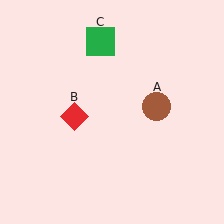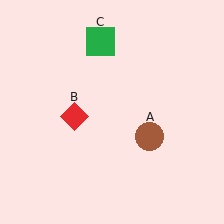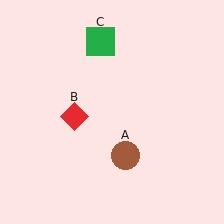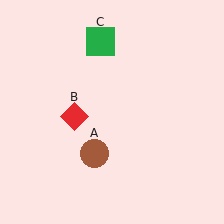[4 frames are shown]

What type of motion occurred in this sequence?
The brown circle (object A) rotated clockwise around the center of the scene.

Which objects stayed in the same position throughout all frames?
Red diamond (object B) and green square (object C) remained stationary.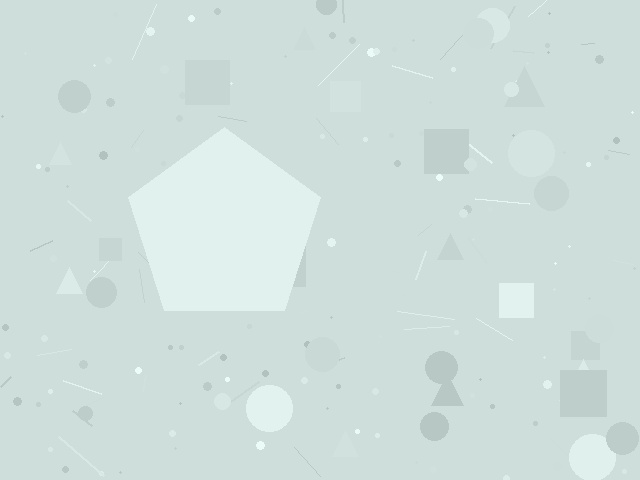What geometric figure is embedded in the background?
A pentagon is embedded in the background.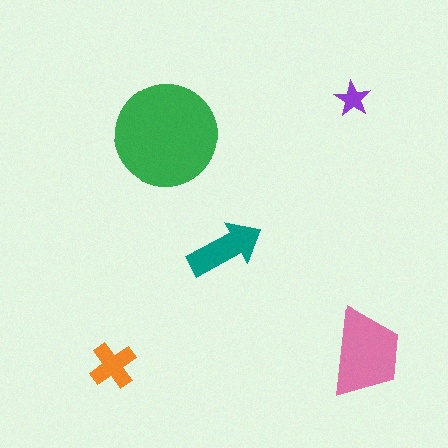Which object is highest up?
The purple star is topmost.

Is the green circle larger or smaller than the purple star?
Larger.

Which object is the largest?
The green circle.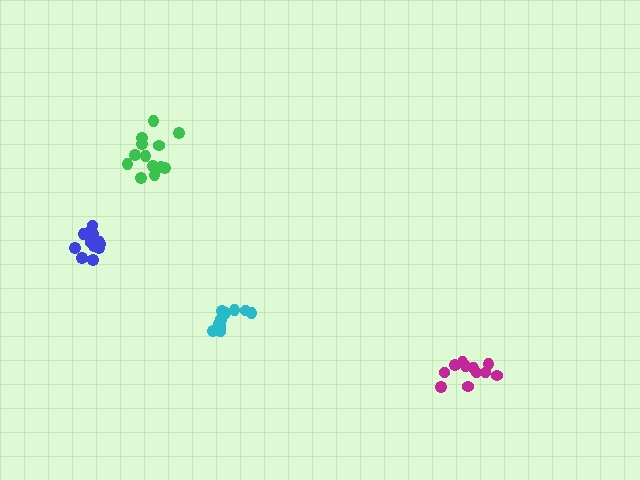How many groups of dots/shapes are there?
There are 4 groups.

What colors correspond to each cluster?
The clusters are colored: cyan, blue, magenta, green.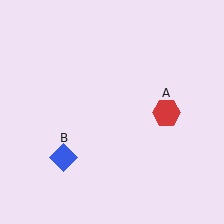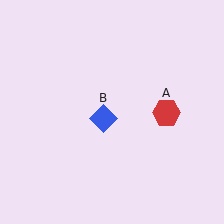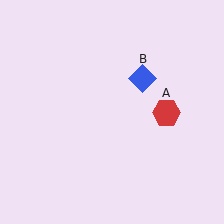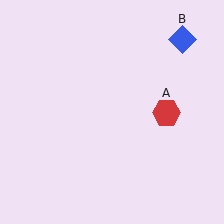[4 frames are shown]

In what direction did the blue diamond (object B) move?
The blue diamond (object B) moved up and to the right.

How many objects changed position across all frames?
1 object changed position: blue diamond (object B).